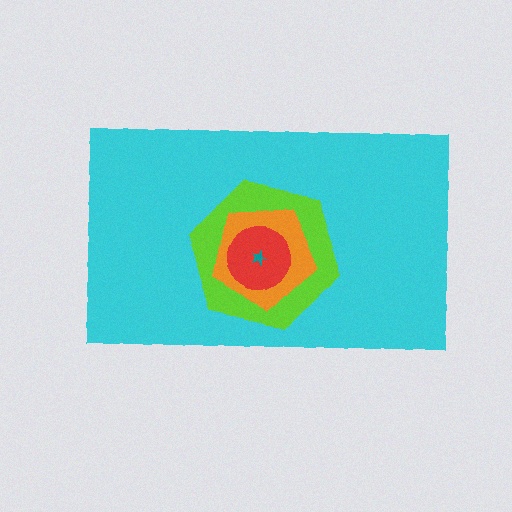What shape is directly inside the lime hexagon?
The orange pentagon.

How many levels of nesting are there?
5.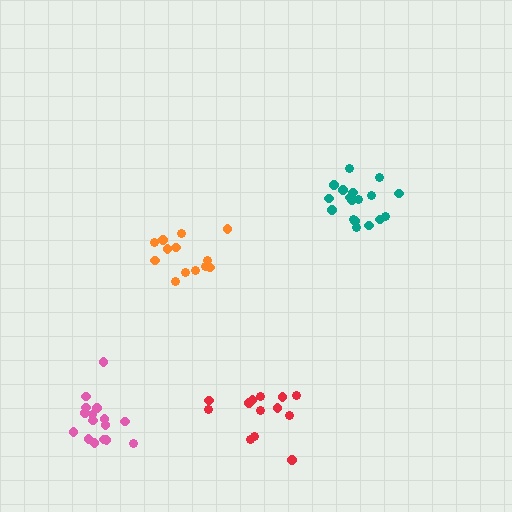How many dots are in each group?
Group 1: 13 dots, Group 2: 18 dots, Group 3: 16 dots, Group 4: 13 dots (60 total).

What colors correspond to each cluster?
The clusters are colored: red, teal, pink, orange.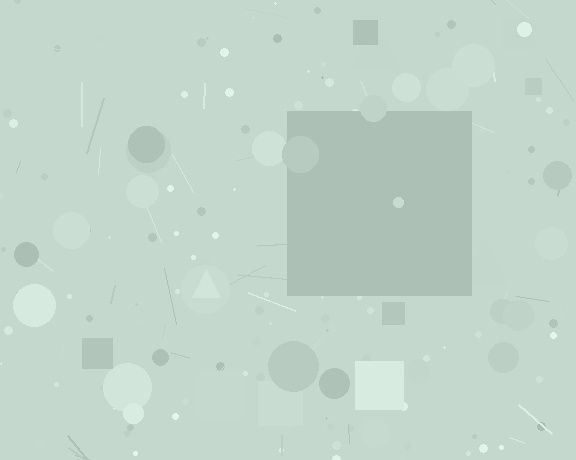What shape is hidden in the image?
A square is hidden in the image.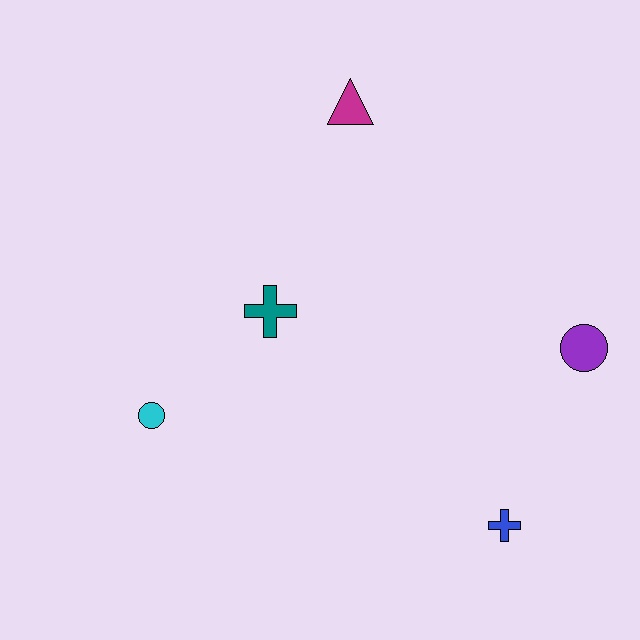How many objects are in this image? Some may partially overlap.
There are 5 objects.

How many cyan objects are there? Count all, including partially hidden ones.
There is 1 cyan object.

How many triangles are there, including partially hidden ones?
There is 1 triangle.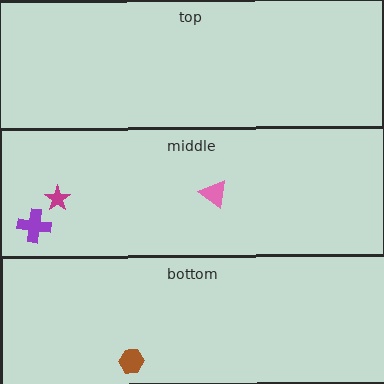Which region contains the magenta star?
The middle region.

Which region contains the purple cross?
The middle region.